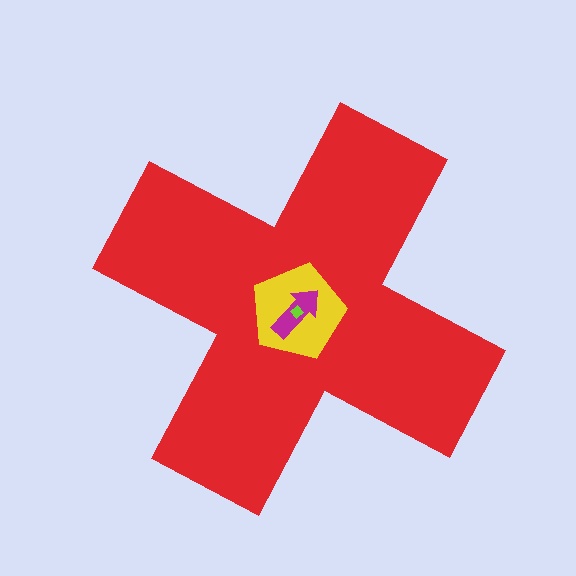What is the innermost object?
The lime diamond.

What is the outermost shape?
The red cross.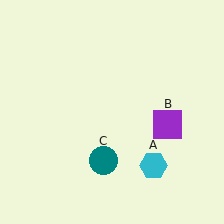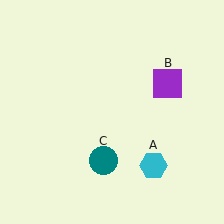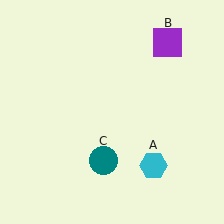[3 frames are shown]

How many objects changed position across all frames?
1 object changed position: purple square (object B).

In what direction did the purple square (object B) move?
The purple square (object B) moved up.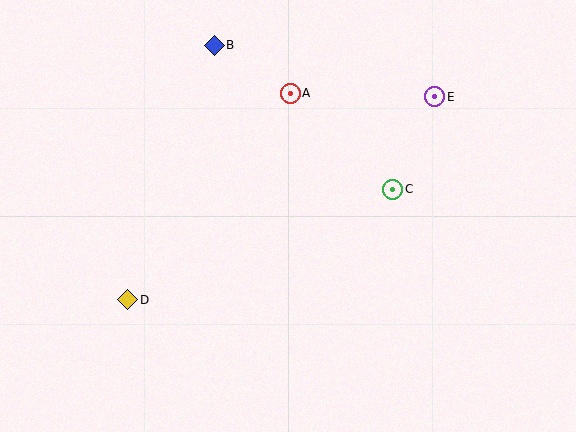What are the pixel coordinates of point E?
Point E is at (435, 97).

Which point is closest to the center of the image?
Point C at (393, 189) is closest to the center.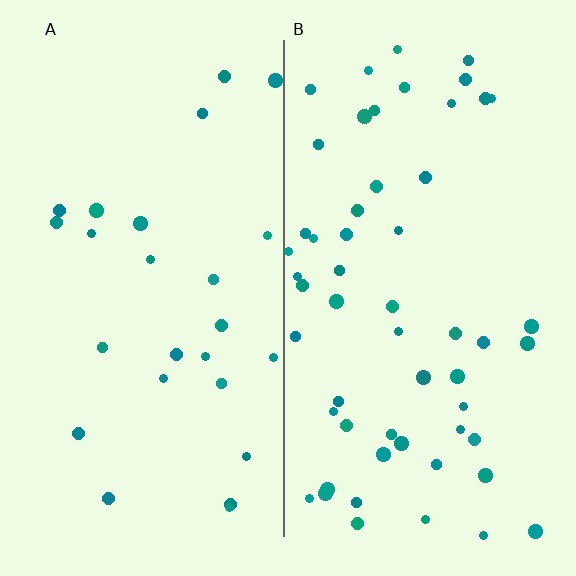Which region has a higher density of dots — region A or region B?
B (the right).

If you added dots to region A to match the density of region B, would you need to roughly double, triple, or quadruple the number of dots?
Approximately double.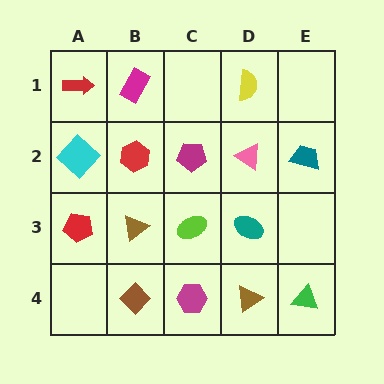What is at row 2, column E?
A teal trapezoid.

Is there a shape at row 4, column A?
No, that cell is empty.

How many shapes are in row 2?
5 shapes.